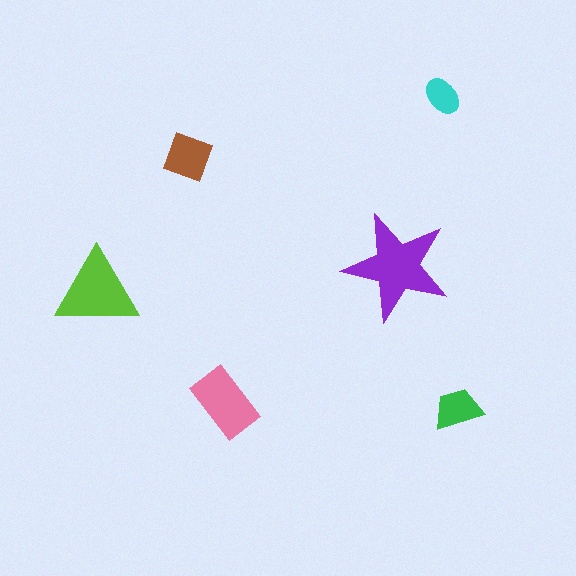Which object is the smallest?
The cyan ellipse.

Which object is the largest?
The purple star.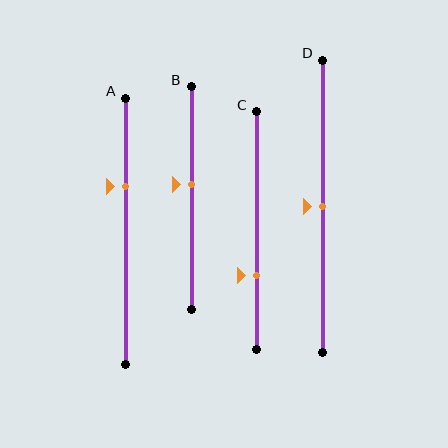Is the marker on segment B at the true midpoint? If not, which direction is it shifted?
No, the marker on segment B is shifted upward by about 6% of the segment length.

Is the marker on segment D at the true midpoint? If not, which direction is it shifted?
Yes, the marker on segment D is at the true midpoint.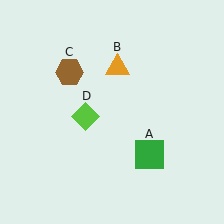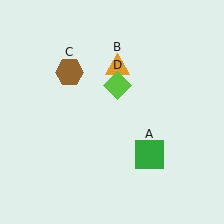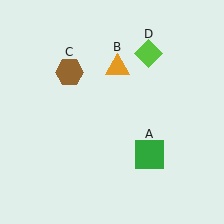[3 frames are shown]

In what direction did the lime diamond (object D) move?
The lime diamond (object D) moved up and to the right.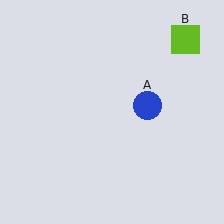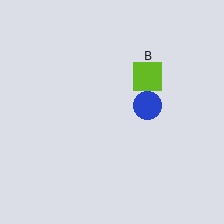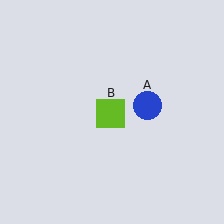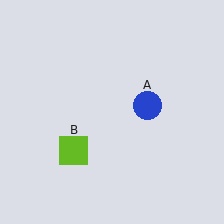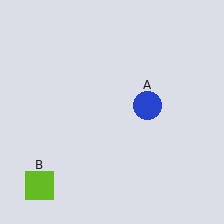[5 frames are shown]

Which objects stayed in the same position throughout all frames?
Blue circle (object A) remained stationary.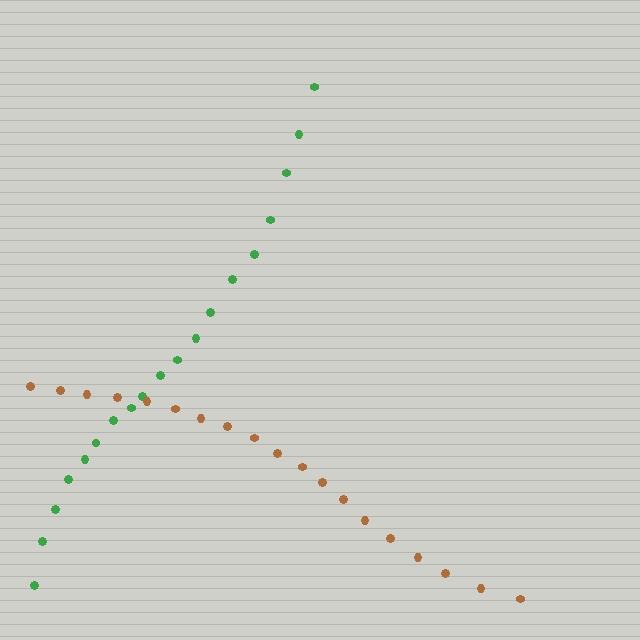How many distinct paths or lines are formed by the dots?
There are 2 distinct paths.